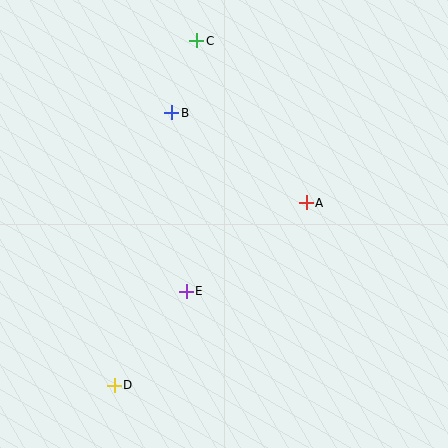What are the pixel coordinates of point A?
Point A is at (306, 203).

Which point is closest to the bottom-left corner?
Point D is closest to the bottom-left corner.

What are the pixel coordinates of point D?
Point D is at (114, 385).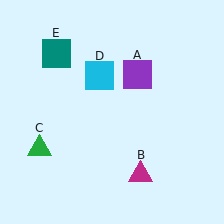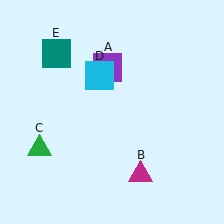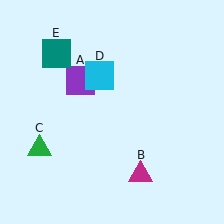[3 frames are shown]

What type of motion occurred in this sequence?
The purple square (object A) rotated counterclockwise around the center of the scene.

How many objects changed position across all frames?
1 object changed position: purple square (object A).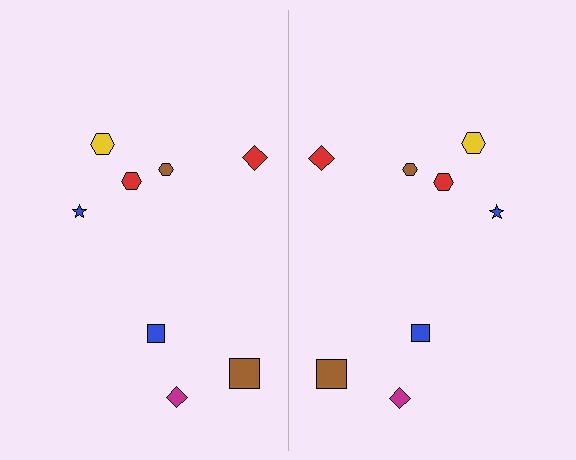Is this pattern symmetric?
Yes, this pattern has bilateral (reflection) symmetry.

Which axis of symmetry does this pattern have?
The pattern has a vertical axis of symmetry running through the center of the image.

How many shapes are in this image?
There are 16 shapes in this image.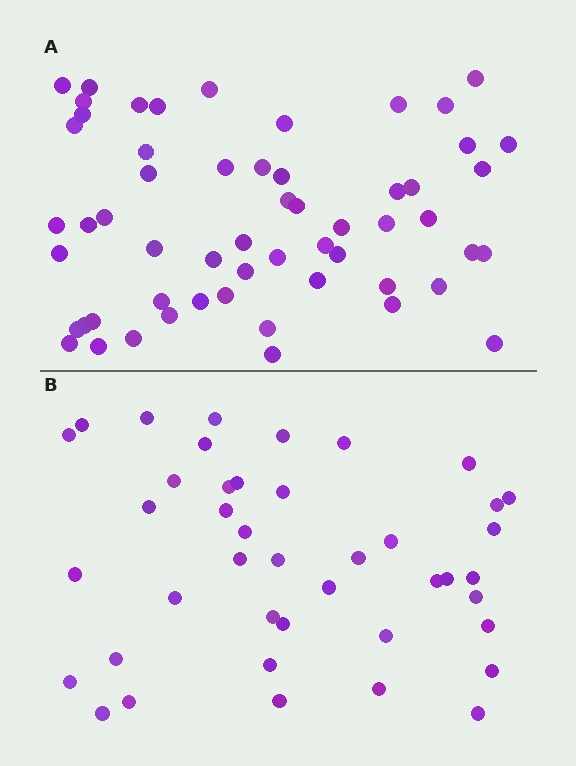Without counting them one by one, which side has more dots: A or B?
Region A (the top region) has more dots.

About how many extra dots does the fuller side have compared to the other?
Region A has approximately 15 more dots than region B.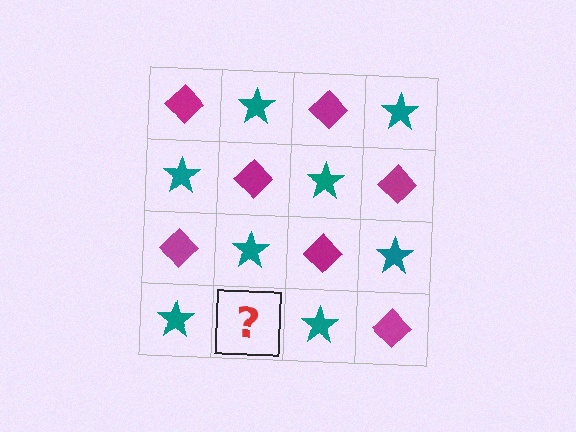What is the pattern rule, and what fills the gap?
The rule is that it alternates magenta diamond and teal star in a checkerboard pattern. The gap should be filled with a magenta diamond.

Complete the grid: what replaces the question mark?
The question mark should be replaced with a magenta diamond.